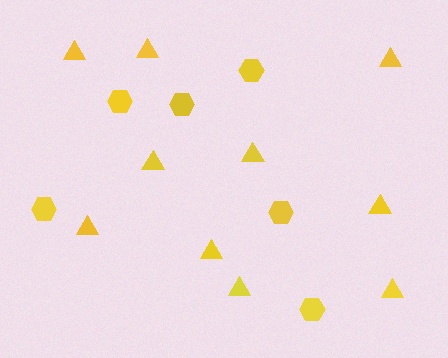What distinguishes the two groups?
There are 2 groups: one group of hexagons (6) and one group of triangles (10).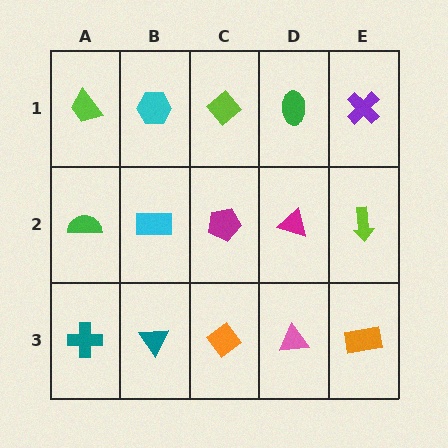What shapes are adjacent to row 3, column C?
A magenta pentagon (row 2, column C), a teal triangle (row 3, column B), a pink triangle (row 3, column D).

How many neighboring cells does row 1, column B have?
3.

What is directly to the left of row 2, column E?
A magenta triangle.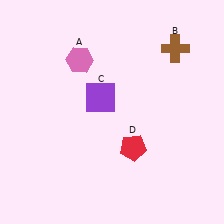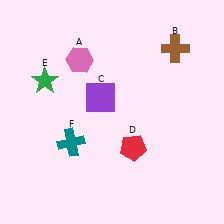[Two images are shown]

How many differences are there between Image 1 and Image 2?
There are 2 differences between the two images.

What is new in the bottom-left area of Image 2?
A teal cross (F) was added in the bottom-left area of Image 2.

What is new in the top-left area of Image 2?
A green star (E) was added in the top-left area of Image 2.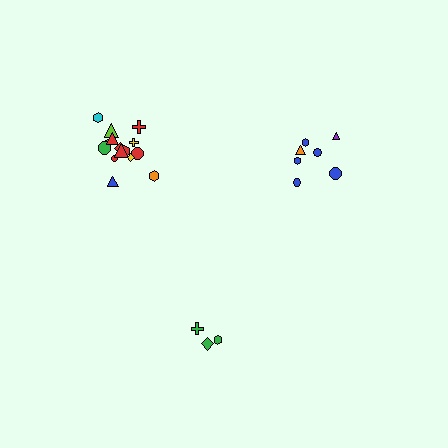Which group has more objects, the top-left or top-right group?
The top-left group.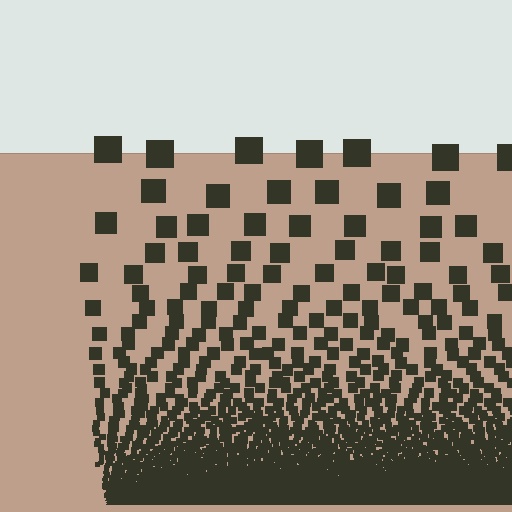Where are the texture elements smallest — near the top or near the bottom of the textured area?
Near the bottom.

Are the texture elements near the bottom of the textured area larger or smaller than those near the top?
Smaller. The gradient is inverted — elements near the bottom are smaller and denser.